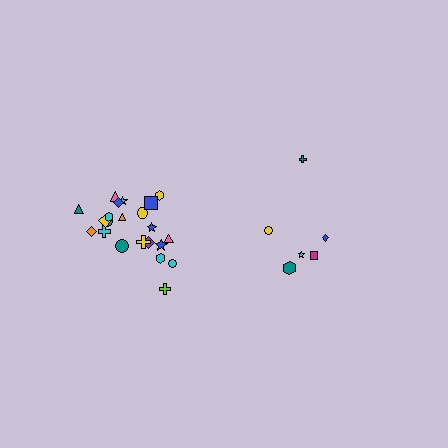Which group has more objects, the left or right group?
The left group.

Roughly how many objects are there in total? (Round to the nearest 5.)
Roughly 30 objects in total.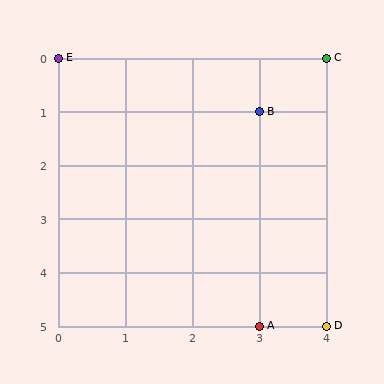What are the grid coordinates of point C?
Point C is at grid coordinates (4, 0).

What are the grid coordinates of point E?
Point E is at grid coordinates (0, 0).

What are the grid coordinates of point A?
Point A is at grid coordinates (3, 5).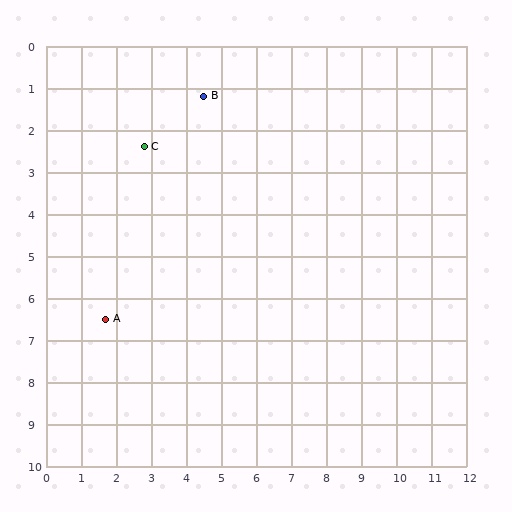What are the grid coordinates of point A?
Point A is at approximately (1.7, 6.5).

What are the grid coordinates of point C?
Point C is at approximately (2.8, 2.4).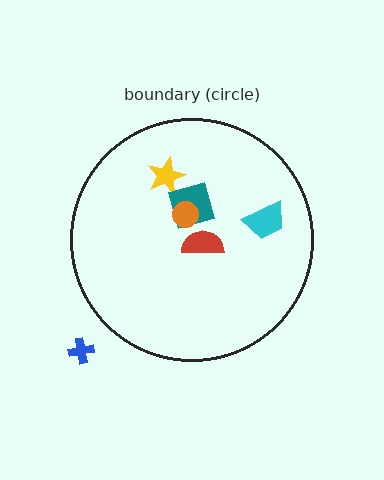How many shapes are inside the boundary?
5 inside, 1 outside.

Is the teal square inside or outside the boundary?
Inside.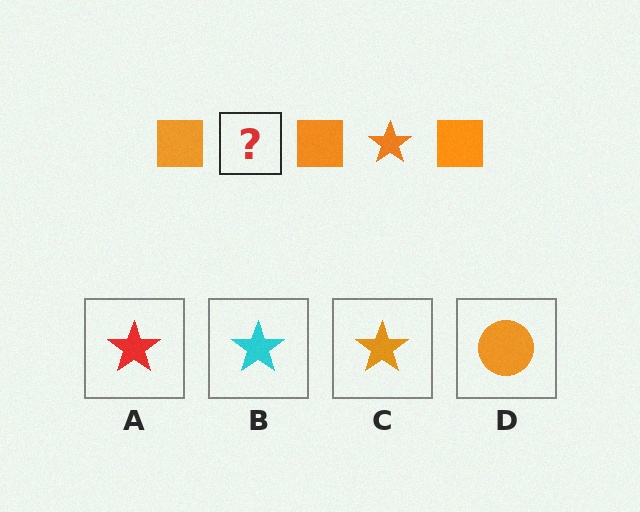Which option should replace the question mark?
Option C.